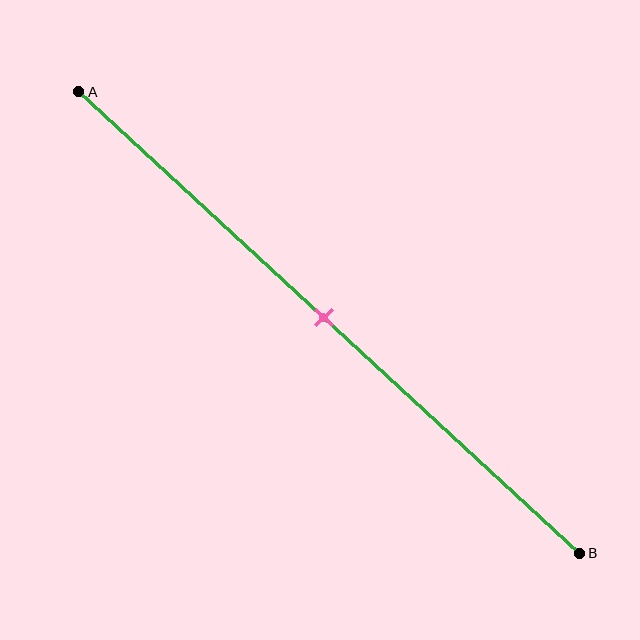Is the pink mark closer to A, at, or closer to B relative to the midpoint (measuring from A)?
The pink mark is approximately at the midpoint of segment AB.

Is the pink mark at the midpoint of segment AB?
Yes, the mark is approximately at the midpoint.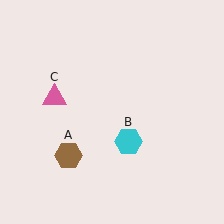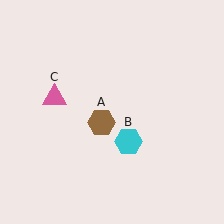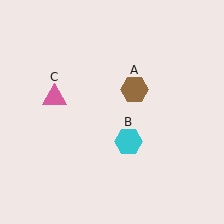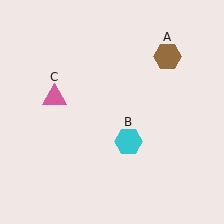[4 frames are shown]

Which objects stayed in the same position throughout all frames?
Cyan hexagon (object B) and pink triangle (object C) remained stationary.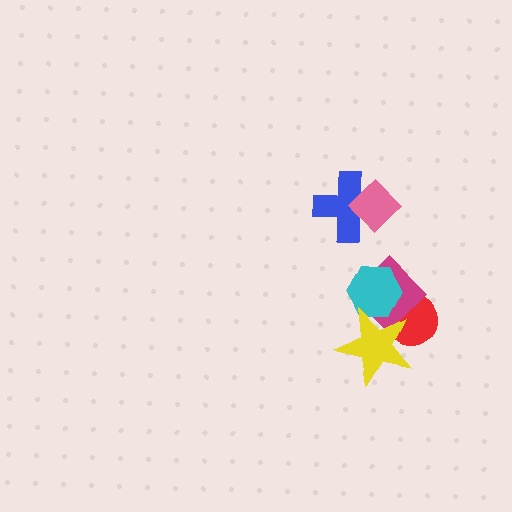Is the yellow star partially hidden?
No, no other shape covers it.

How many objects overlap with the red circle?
3 objects overlap with the red circle.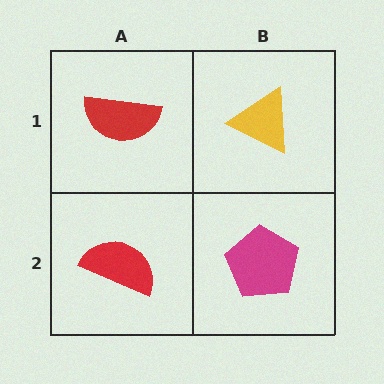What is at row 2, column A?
A red semicircle.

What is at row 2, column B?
A magenta pentagon.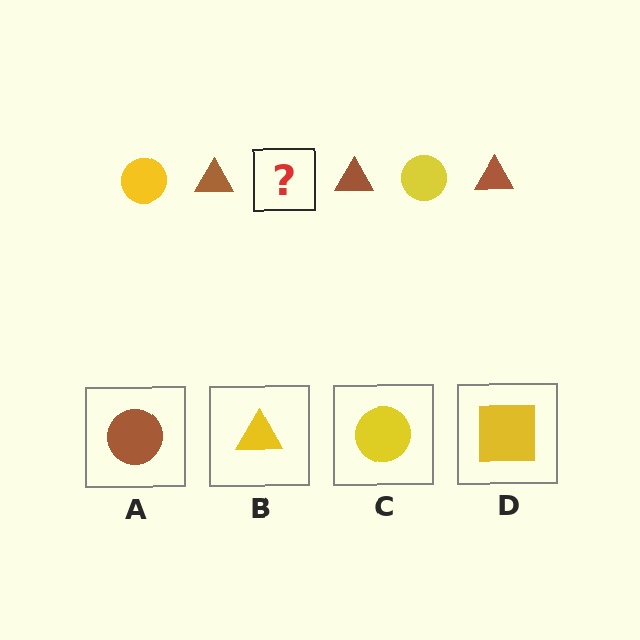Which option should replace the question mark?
Option C.